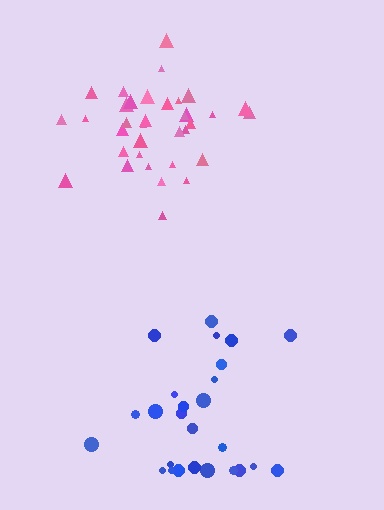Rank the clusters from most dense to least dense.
pink, blue.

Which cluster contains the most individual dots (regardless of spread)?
Pink (35).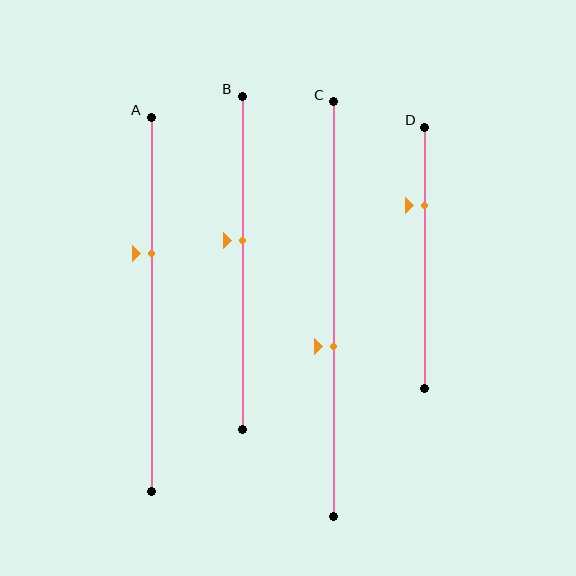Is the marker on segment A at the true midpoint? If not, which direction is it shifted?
No, the marker on segment A is shifted upward by about 14% of the segment length.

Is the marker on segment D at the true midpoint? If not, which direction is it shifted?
No, the marker on segment D is shifted upward by about 20% of the segment length.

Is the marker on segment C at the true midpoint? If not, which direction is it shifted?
No, the marker on segment C is shifted downward by about 9% of the segment length.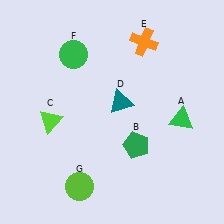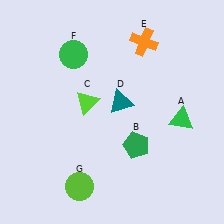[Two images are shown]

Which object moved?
The lime triangle (C) moved right.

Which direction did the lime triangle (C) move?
The lime triangle (C) moved right.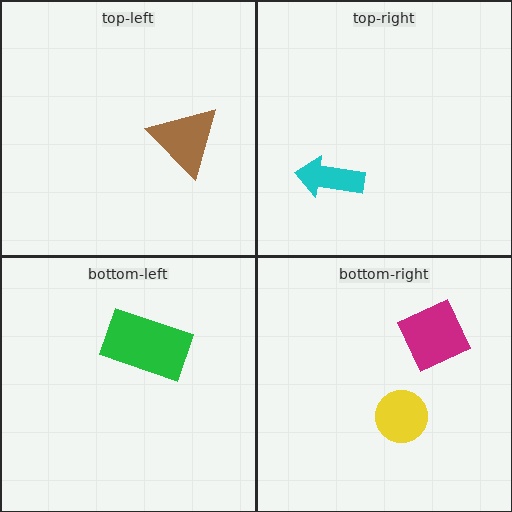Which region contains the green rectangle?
The bottom-left region.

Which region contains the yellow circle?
The bottom-right region.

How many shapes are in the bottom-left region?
1.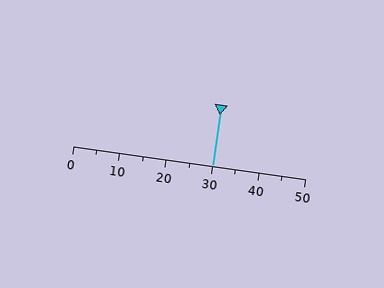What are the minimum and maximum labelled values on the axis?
The axis runs from 0 to 50.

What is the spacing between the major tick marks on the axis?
The major ticks are spaced 10 apart.